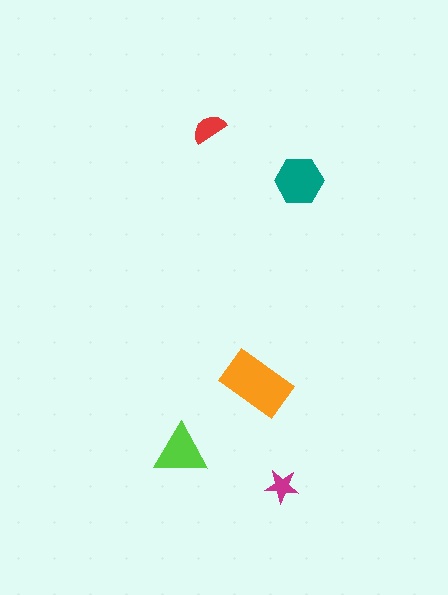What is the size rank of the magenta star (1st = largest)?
5th.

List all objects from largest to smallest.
The orange rectangle, the teal hexagon, the lime triangle, the red semicircle, the magenta star.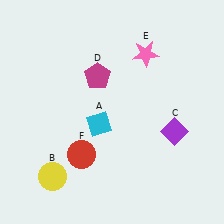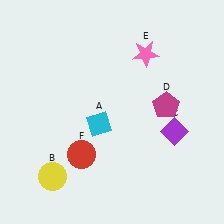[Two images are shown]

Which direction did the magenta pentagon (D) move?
The magenta pentagon (D) moved right.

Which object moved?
The magenta pentagon (D) moved right.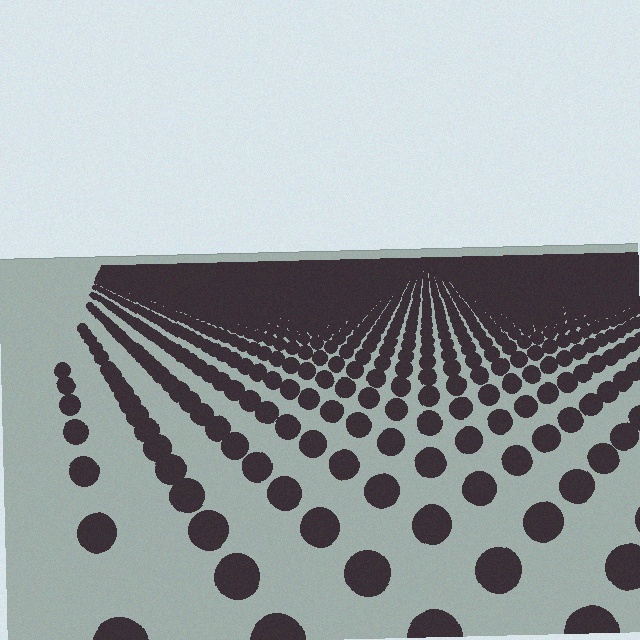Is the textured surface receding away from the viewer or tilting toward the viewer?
The surface is receding away from the viewer. Texture elements get smaller and denser toward the top.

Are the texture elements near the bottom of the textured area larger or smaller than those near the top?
Larger. Near the bottom, elements are closer to the viewer and appear at a bigger on-screen size.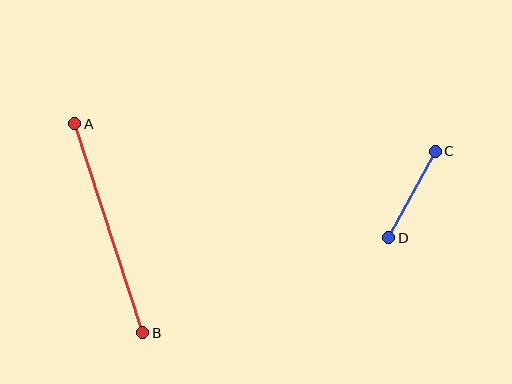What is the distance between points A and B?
The distance is approximately 220 pixels.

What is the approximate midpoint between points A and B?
The midpoint is at approximately (109, 228) pixels.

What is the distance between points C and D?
The distance is approximately 98 pixels.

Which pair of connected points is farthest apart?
Points A and B are farthest apart.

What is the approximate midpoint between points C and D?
The midpoint is at approximately (412, 195) pixels.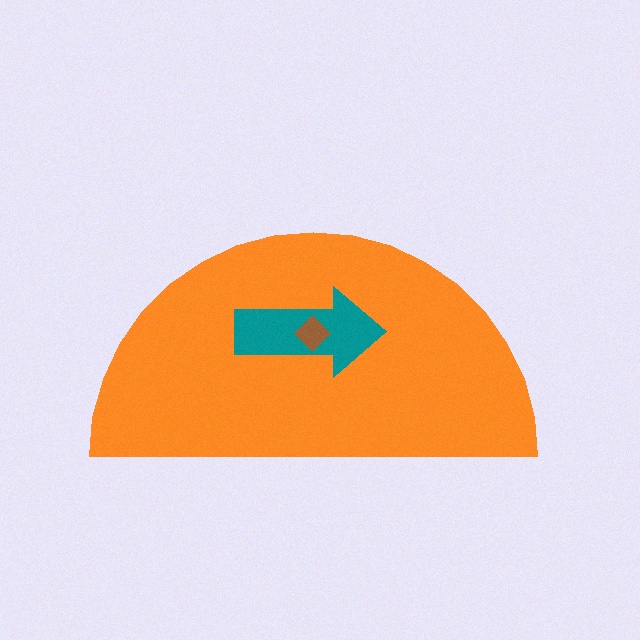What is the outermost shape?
The orange semicircle.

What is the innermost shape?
The brown diamond.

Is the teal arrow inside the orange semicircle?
Yes.